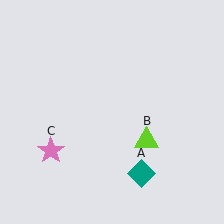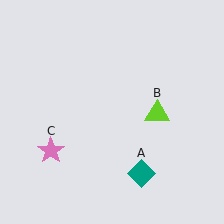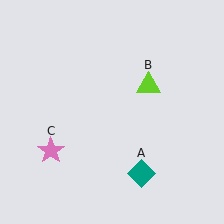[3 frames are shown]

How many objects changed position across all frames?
1 object changed position: lime triangle (object B).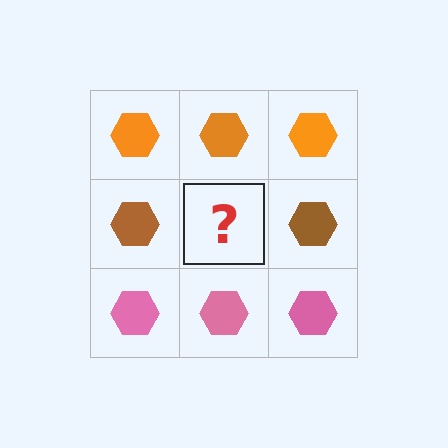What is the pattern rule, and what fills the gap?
The rule is that each row has a consistent color. The gap should be filled with a brown hexagon.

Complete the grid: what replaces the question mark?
The question mark should be replaced with a brown hexagon.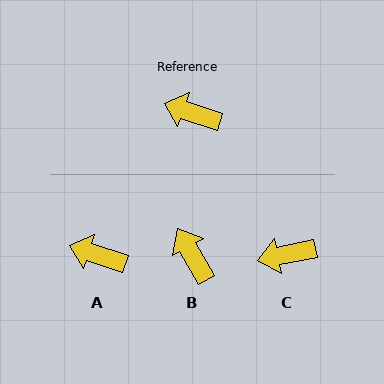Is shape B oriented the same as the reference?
No, it is off by about 42 degrees.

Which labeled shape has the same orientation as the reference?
A.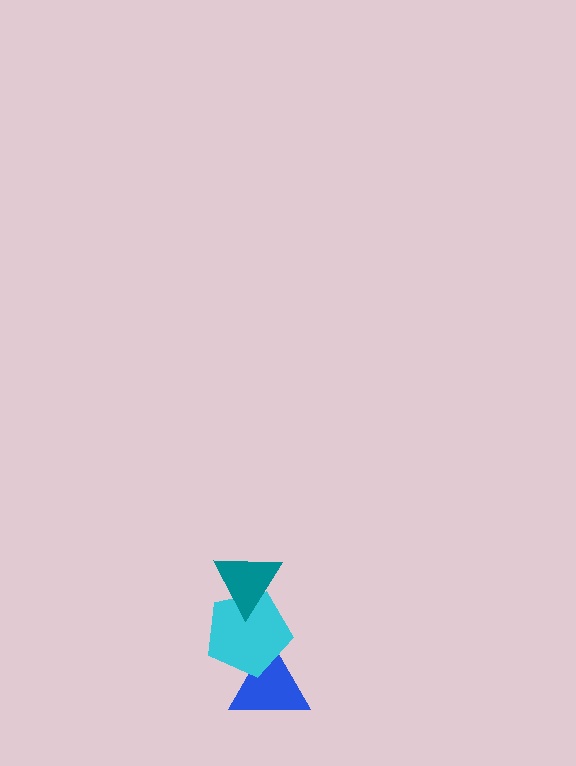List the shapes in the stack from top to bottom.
From top to bottom: the teal triangle, the cyan pentagon, the blue triangle.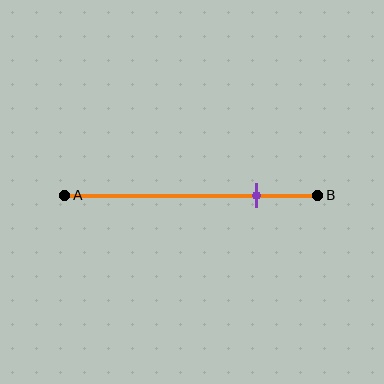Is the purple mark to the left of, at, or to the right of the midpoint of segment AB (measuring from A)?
The purple mark is to the right of the midpoint of segment AB.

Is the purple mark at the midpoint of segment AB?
No, the mark is at about 75% from A, not at the 50% midpoint.